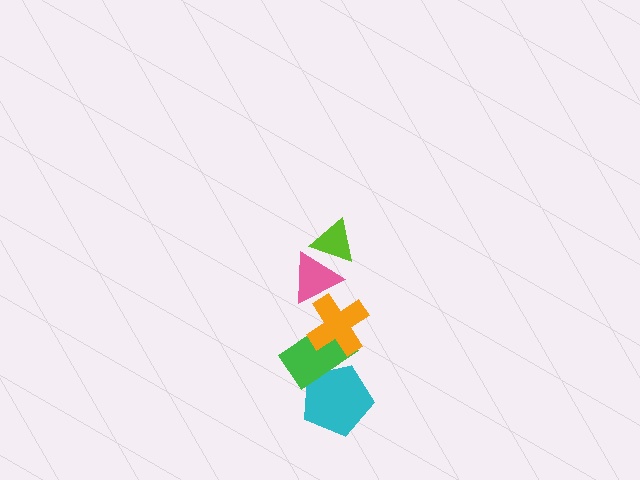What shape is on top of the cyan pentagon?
The green rectangle is on top of the cyan pentagon.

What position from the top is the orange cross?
The orange cross is 3rd from the top.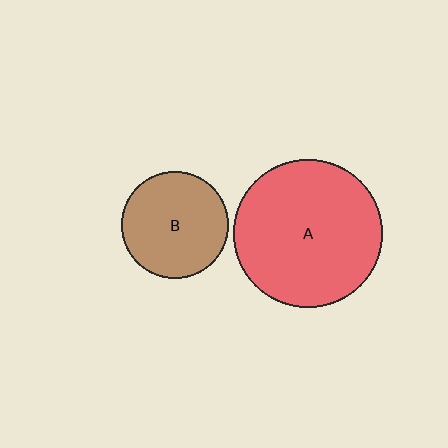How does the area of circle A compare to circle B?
Approximately 1.9 times.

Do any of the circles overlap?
No, none of the circles overlap.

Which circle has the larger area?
Circle A (red).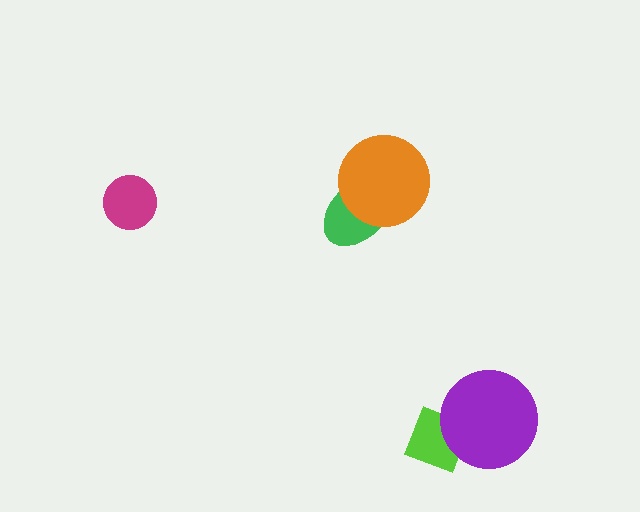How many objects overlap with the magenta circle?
0 objects overlap with the magenta circle.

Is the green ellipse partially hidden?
Yes, it is partially covered by another shape.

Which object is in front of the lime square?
The purple circle is in front of the lime square.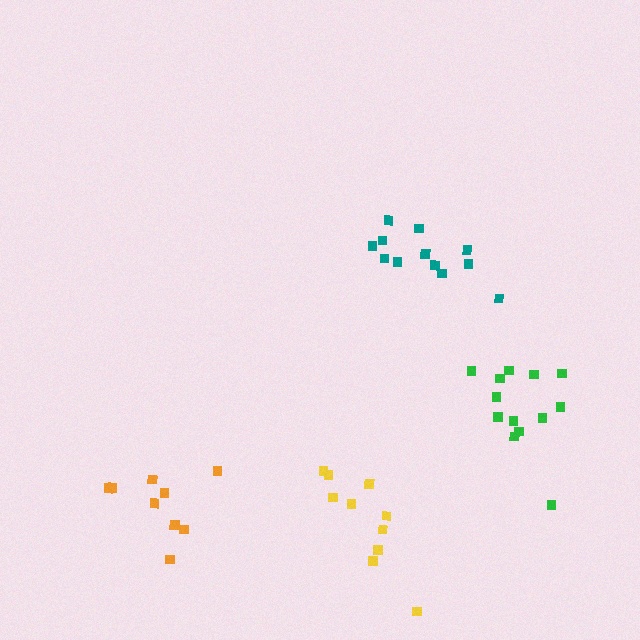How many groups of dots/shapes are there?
There are 4 groups.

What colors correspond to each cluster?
The clusters are colored: teal, yellow, orange, green.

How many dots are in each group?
Group 1: 12 dots, Group 2: 10 dots, Group 3: 9 dots, Group 4: 13 dots (44 total).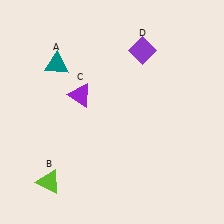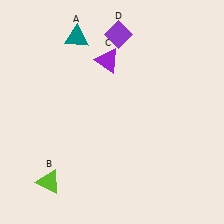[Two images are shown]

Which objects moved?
The objects that moved are: the teal triangle (A), the purple triangle (C), the purple diamond (D).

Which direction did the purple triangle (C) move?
The purple triangle (C) moved up.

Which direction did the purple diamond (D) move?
The purple diamond (D) moved left.